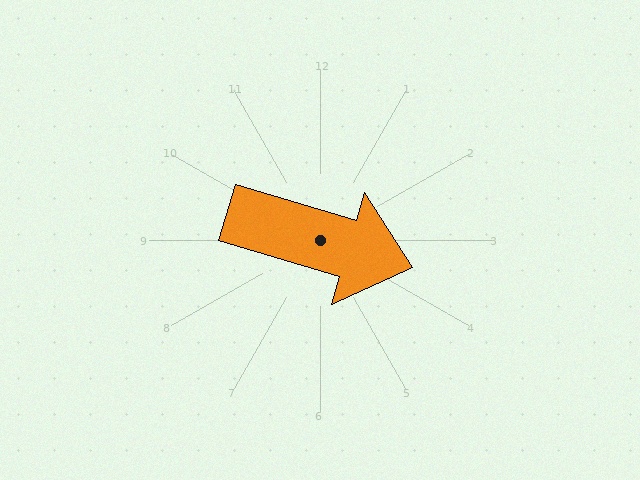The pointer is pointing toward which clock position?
Roughly 4 o'clock.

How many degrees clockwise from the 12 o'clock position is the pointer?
Approximately 107 degrees.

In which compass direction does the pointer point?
East.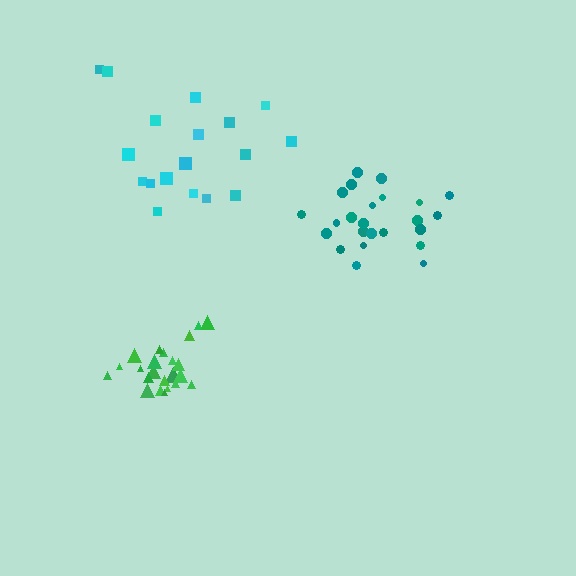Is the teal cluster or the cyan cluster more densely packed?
Teal.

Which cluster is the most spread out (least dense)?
Cyan.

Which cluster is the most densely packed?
Green.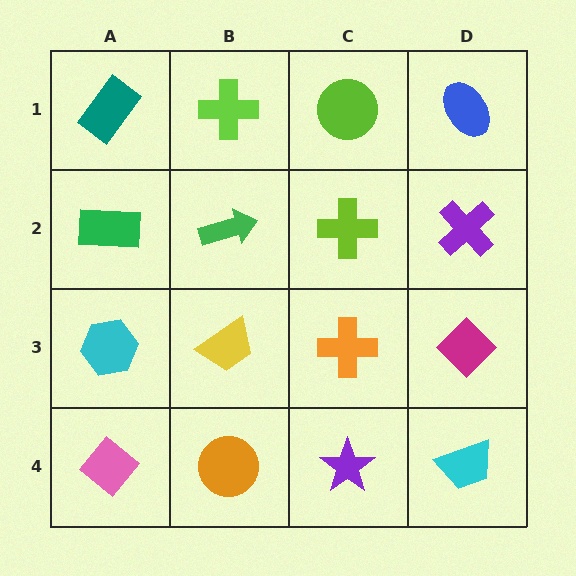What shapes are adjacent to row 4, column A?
A cyan hexagon (row 3, column A), an orange circle (row 4, column B).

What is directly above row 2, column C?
A lime circle.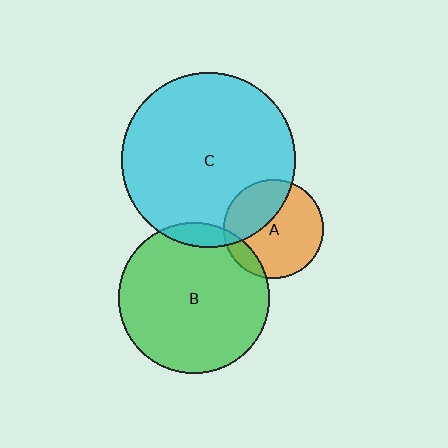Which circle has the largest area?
Circle C (cyan).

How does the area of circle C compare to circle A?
Approximately 3.1 times.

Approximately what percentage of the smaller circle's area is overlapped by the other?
Approximately 35%.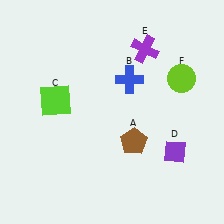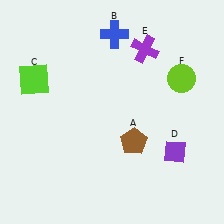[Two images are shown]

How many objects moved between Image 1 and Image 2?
2 objects moved between the two images.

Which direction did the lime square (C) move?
The lime square (C) moved left.